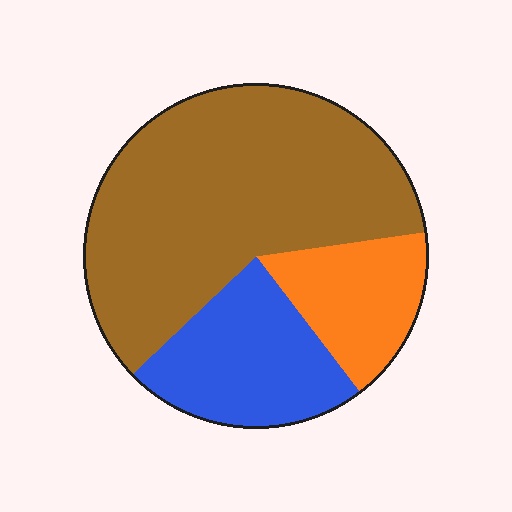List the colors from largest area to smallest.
From largest to smallest: brown, blue, orange.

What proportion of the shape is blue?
Blue takes up about one quarter (1/4) of the shape.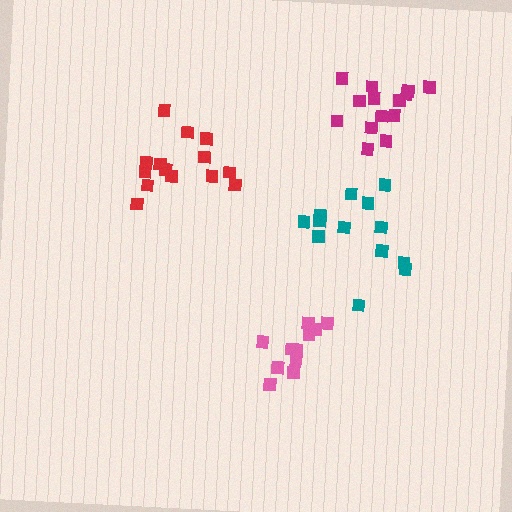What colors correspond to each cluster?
The clusters are colored: magenta, red, teal, pink.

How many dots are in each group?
Group 1: 14 dots, Group 2: 14 dots, Group 3: 13 dots, Group 4: 11 dots (52 total).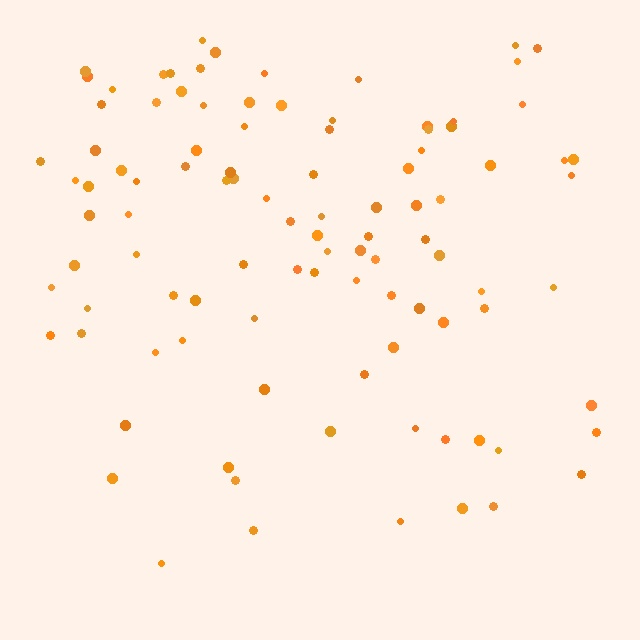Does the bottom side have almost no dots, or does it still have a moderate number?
Still a moderate number, just noticeably fewer than the top.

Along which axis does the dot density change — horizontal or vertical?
Vertical.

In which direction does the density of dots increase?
From bottom to top, with the top side densest.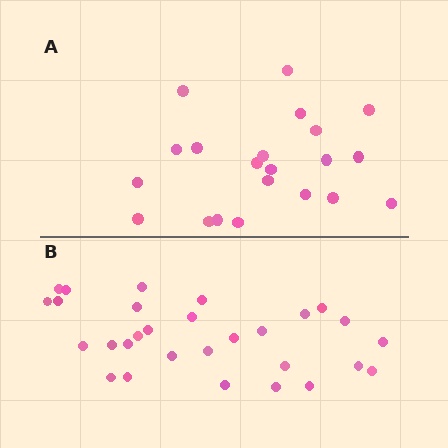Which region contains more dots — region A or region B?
Region B (the bottom region) has more dots.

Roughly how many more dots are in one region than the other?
Region B has roughly 8 or so more dots than region A.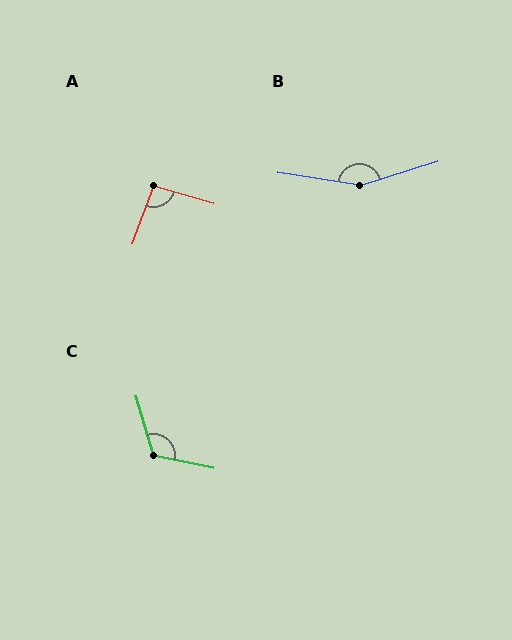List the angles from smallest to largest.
A (95°), C (117°), B (154°).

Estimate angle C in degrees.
Approximately 117 degrees.